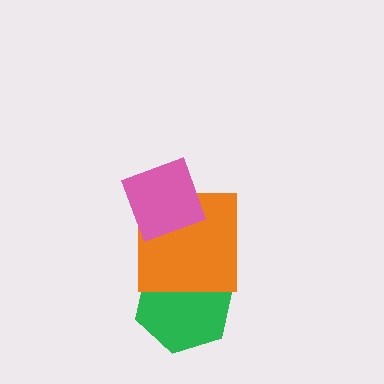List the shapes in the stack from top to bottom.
From top to bottom: the pink diamond, the orange square, the green hexagon.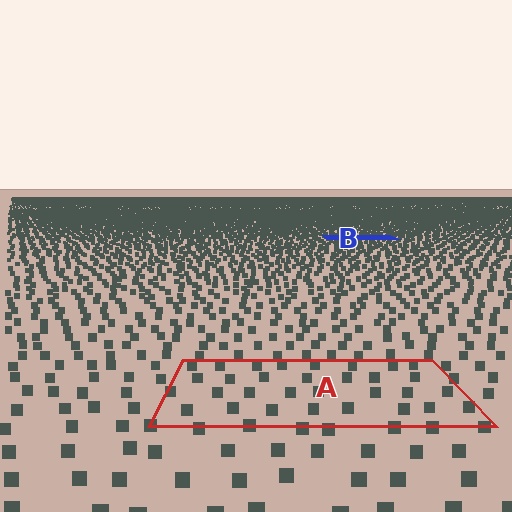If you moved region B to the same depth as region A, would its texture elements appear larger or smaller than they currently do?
They would appear larger. At a closer depth, the same texture elements are projected at a bigger on-screen size.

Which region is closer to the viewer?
Region A is closer. The texture elements there are larger and more spread out.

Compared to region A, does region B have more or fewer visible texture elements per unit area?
Region B has more texture elements per unit area — they are packed more densely because it is farther away.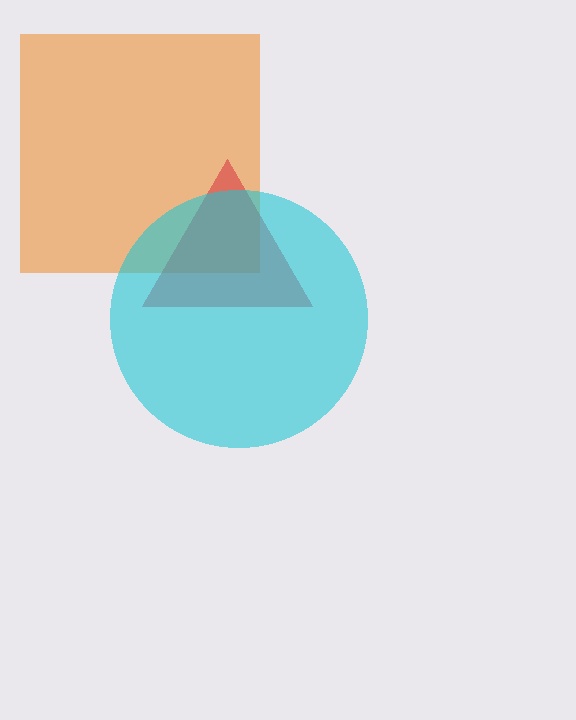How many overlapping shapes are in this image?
There are 3 overlapping shapes in the image.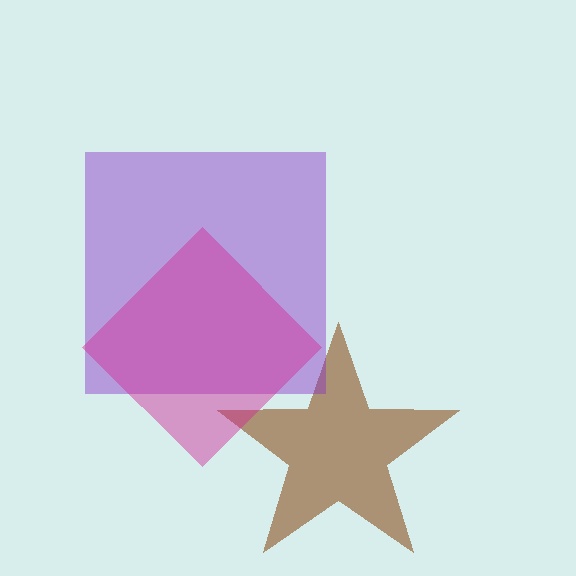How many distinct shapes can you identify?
There are 3 distinct shapes: a brown star, a purple square, a magenta diamond.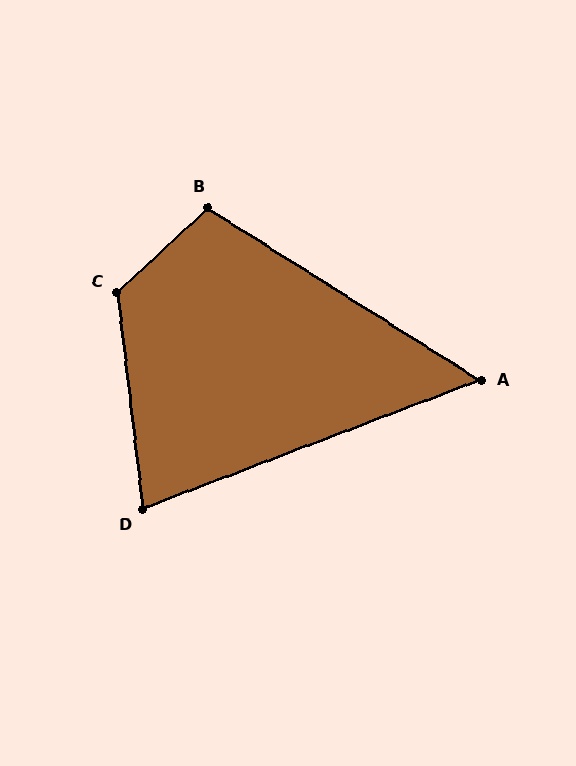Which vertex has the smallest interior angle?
A, at approximately 53 degrees.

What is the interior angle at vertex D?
Approximately 76 degrees (acute).